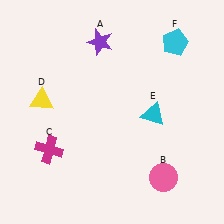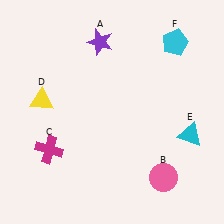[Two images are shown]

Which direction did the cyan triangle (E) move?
The cyan triangle (E) moved right.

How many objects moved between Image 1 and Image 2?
1 object moved between the two images.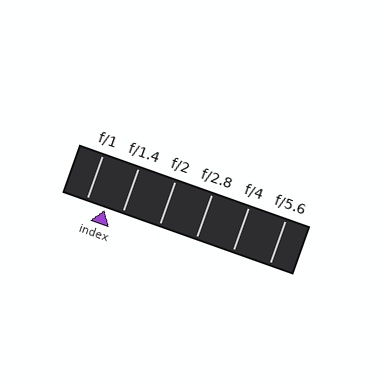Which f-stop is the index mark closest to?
The index mark is closest to f/1.4.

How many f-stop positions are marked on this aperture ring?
There are 6 f-stop positions marked.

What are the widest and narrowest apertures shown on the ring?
The widest aperture shown is f/1 and the narrowest is f/5.6.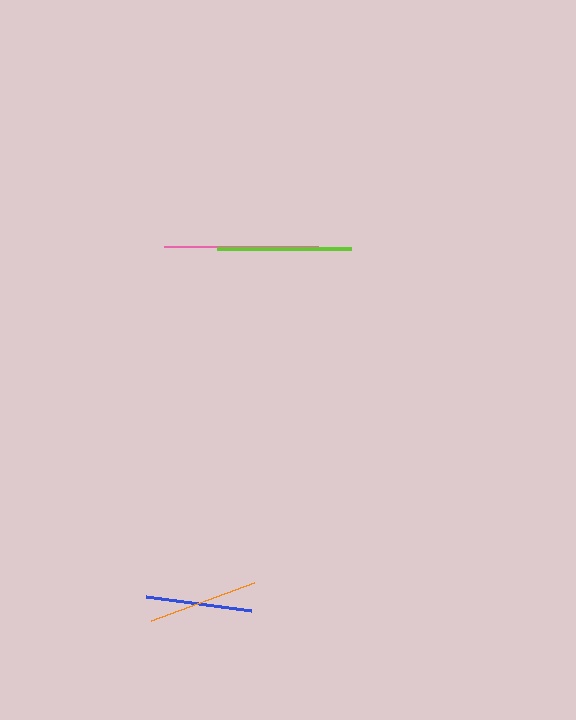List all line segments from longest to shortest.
From longest to shortest: pink, lime, orange, blue.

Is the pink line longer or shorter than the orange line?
The pink line is longer than the orange line.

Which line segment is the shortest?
The blue line is the shortest at approximately 106 pixels.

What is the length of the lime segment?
The lime segment is approximately 135 pixels long.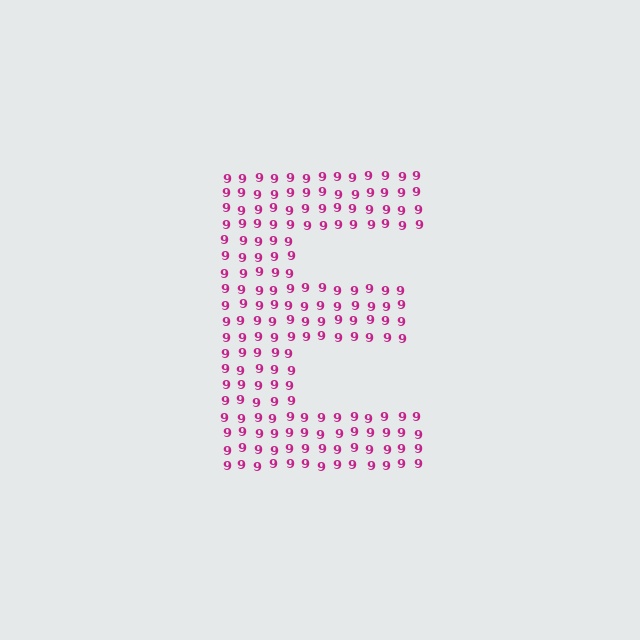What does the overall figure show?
The overall figure shows the letter E.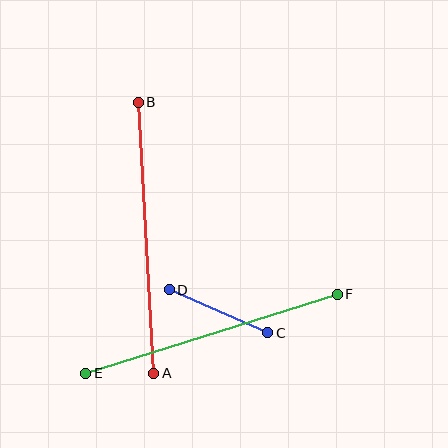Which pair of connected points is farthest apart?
Points A and B are farthest apart.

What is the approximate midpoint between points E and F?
The midpoint is at approximately (212, 334) pixels.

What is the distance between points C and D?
The distance is approximately 107 pixels.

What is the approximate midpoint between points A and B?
The midpoint is at approximately (146, 238) pixels.